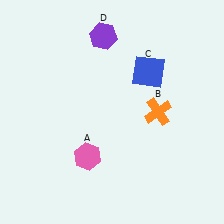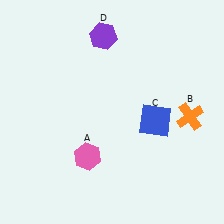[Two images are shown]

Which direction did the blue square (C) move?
The blue square (C) moved down.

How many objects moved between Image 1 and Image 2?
2 objects moved between the two images.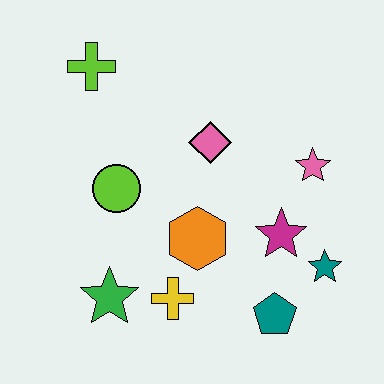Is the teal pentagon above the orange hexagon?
No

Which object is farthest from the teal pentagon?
The lime cross is farthest from the teal pentagon.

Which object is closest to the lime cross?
The lime circle is closest to the lime cross.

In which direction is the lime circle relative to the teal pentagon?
The lime circle is to the left of the teal pentagon.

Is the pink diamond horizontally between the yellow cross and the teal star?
Yes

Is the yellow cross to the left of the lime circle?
No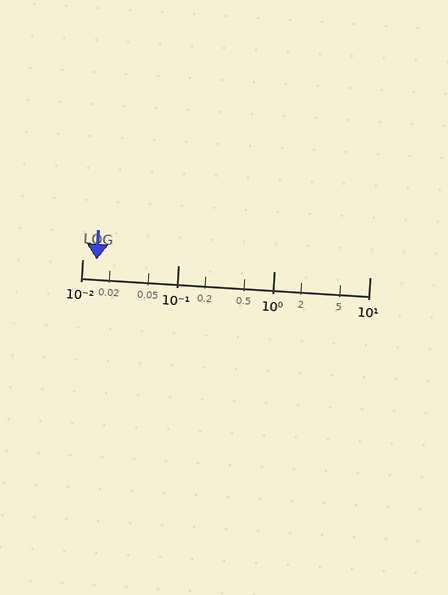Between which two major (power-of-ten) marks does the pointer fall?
The pointer is between 0.01 and 0.1.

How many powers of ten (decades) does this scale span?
The scale spans 3 decades, from 0.01 to 10.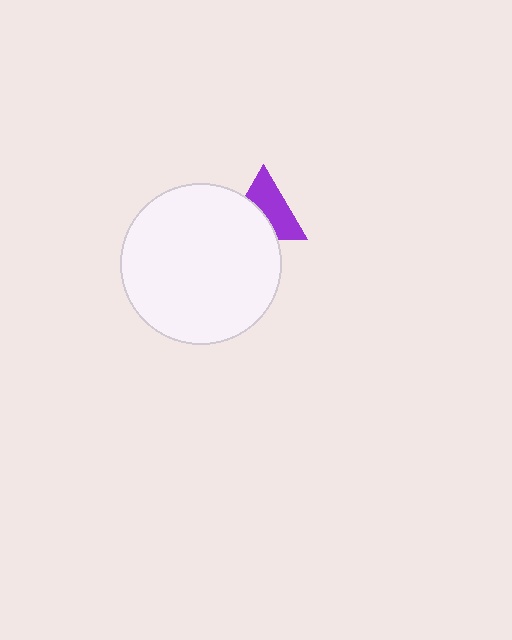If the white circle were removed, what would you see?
You would see the complete purple triangle.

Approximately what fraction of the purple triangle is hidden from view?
Roughly 43% of the purple triangle is hidden behind the white circle.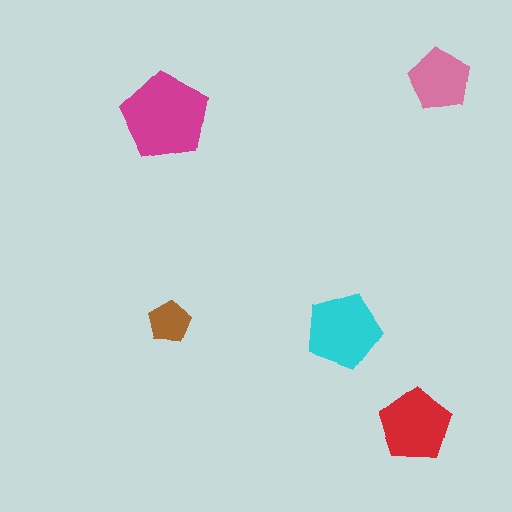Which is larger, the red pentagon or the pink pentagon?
The red one.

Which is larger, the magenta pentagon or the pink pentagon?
The magenta one.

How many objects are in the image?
There are 5 objects in the image.